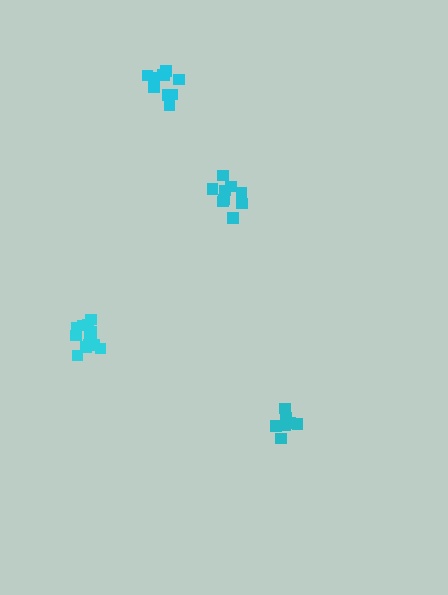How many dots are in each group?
Group 1: 10 dots, Group 2: 13 dots, Group 3: 8 dots, Group 4: 9 dots (40 total).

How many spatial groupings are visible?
There are 4 spatial groupings.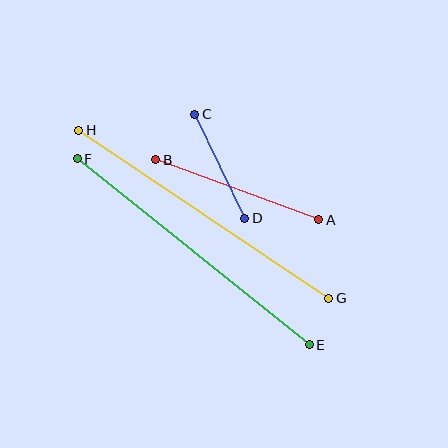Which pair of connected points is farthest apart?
Points G and H are farthest apart.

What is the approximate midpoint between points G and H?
The midpoint is at approximately (204, 214) pixels.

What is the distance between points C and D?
The distance is approximately 115 pixels.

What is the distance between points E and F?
The distance is approximately 297 pixels.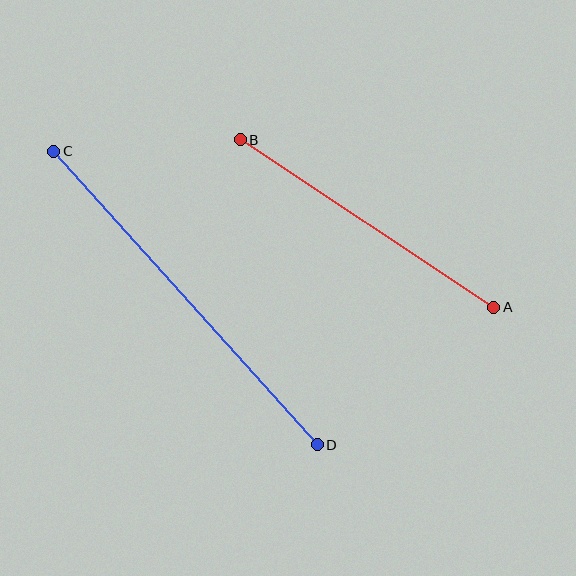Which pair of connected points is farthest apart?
Points C and D are farthest apart.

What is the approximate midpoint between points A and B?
The midpoint is at approximately (367, 223) pixels.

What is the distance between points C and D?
The distance is approximately 395 pixels.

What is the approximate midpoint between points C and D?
The midpoint is at approximately (186, 298) pixels.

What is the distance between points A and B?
The distance is approximately 304 pixels.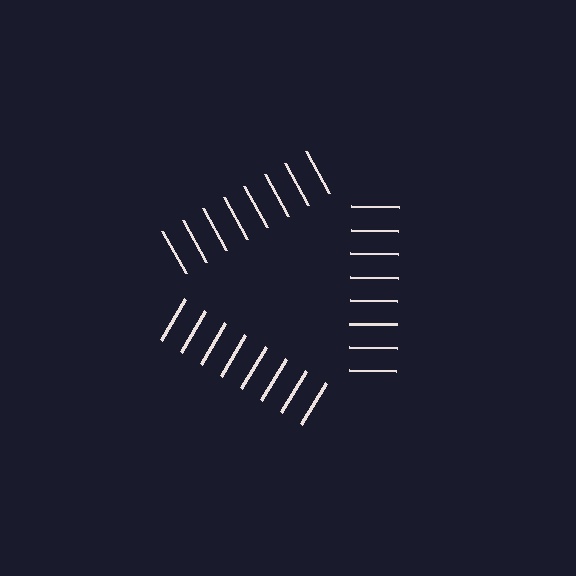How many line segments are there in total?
24 — 8 along each of the 3 edges.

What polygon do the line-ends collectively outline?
An illusory triangle — the line segments terminate on its edges but no continuous stroke is drawn.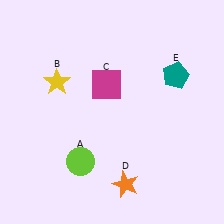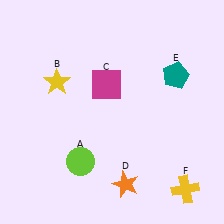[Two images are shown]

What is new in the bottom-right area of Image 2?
A yellow cross (F) was added in the bottom-right area of Image 2.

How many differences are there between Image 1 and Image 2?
There is 1 difference between the two images.